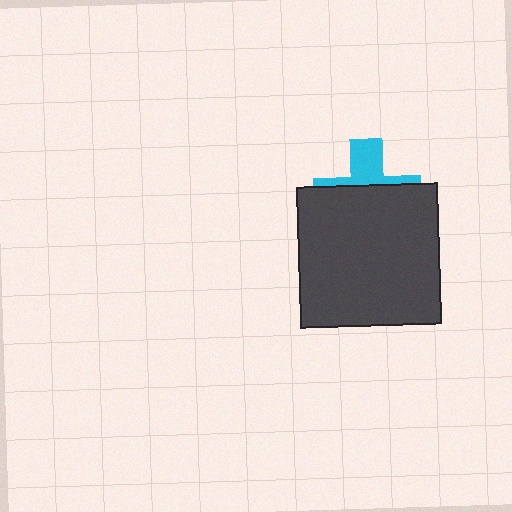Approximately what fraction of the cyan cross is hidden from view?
Roughly 66% of the cyan cross is hidden behind the dark gray square.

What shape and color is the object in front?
The object in front is a dark gray square.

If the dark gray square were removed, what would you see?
You would see the complete cyan cross.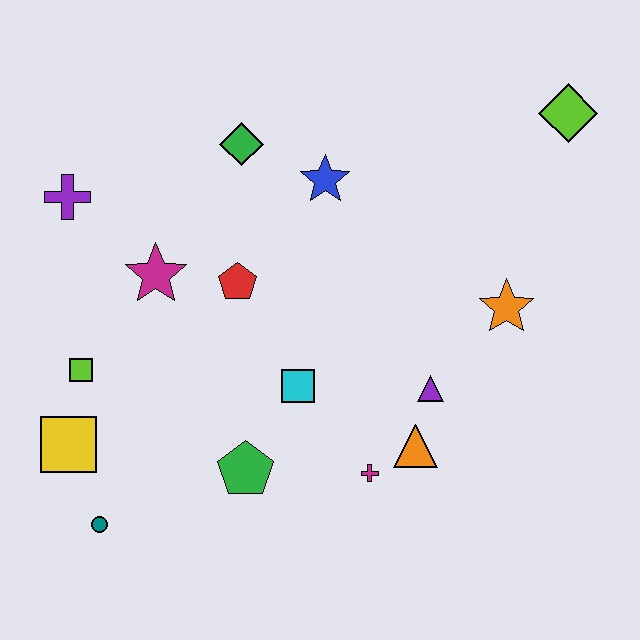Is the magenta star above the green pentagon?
Yes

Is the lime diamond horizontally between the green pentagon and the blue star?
No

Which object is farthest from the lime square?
The lime diamond is farthest from the lime square.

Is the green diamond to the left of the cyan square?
Yes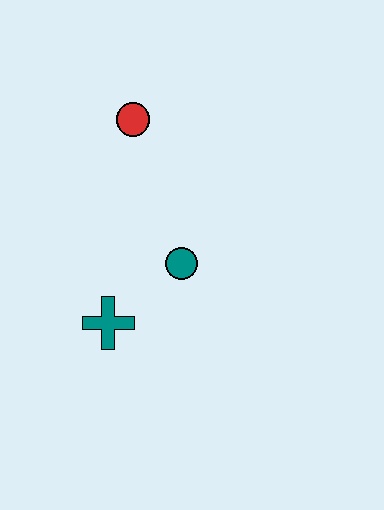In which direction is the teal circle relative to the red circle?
The teal circle is below the red circle.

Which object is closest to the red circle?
The teal circle is closest to the red circle.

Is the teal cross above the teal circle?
No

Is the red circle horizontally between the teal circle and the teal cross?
Yes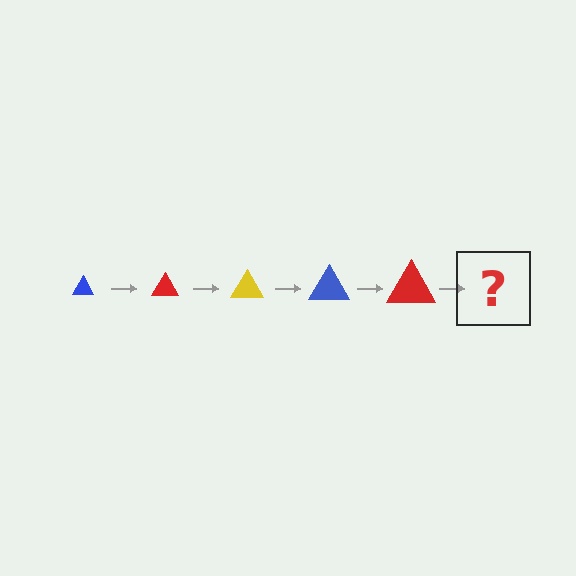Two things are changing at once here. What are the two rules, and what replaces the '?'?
The two rules are that the triangle grows larger each step and the color cycles through blue, red, and yellow. The '?' should be a yellow triangle, larger than the previous one.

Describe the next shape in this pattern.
It should be a yellow triangle, larger than the previous one.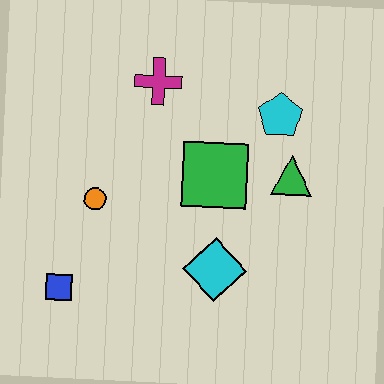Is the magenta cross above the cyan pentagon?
Yes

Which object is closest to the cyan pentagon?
The green triangle is closest to the cyan pentagon.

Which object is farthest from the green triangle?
The blue square is farthest from the green triangle.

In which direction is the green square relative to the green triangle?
The green square is to the left of the green triangle.